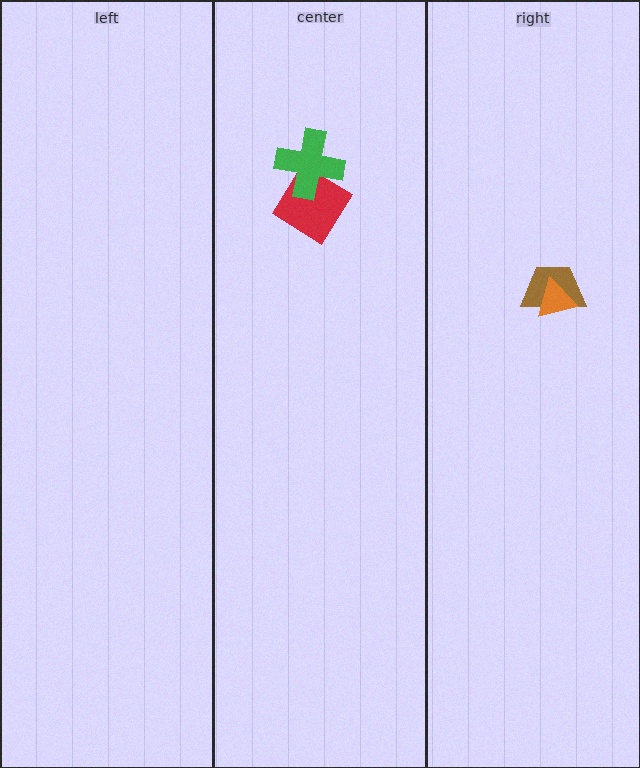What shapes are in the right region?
The brown trapezoid, the orange triangle.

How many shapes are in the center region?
2.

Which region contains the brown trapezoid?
The right region.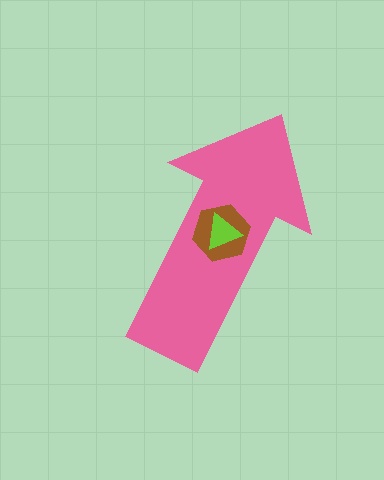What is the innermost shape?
The lime triangle.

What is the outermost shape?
The pink arrow.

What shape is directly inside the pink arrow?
The brown hexagon.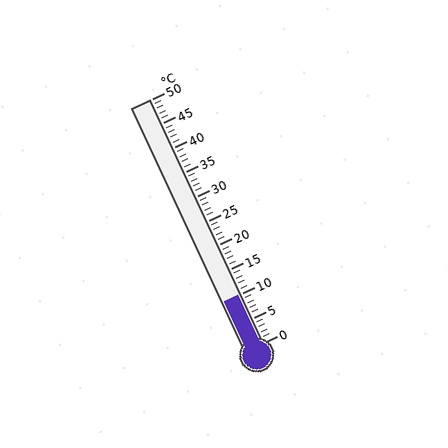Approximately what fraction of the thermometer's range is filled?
The thermometer is filled to approximately 20% of its range.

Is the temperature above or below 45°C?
The temperature is below 45°C.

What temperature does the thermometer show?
The thermometer shows approximately 10°C.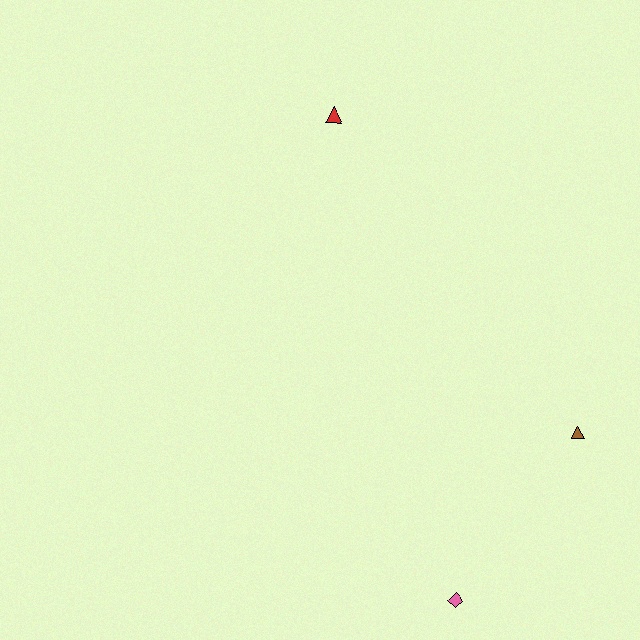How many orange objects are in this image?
There are no orange objects.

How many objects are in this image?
There are 3 objects.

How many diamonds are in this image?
There is 1 diamond.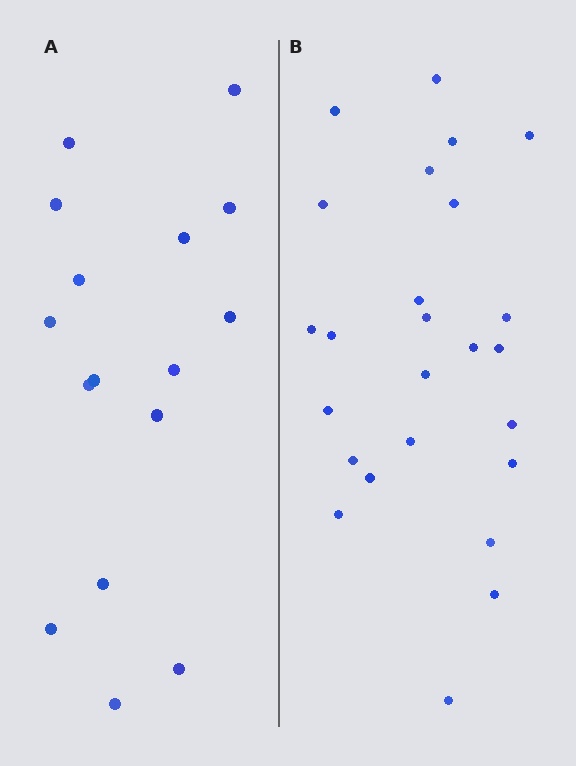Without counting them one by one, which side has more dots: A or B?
Region B (the right region) has more dots.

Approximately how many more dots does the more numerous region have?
Region B has roughly 8 or so more dots than region A.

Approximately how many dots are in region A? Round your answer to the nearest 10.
About 20 dots. (The exact count is 16, which rounds to 20.)